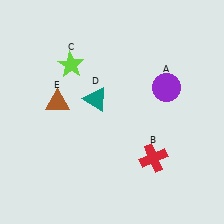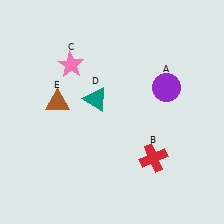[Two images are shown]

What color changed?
The star (C) changed from lime in Image 1 to pink in Image 2.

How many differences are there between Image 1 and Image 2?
There is 1 difference between the two images.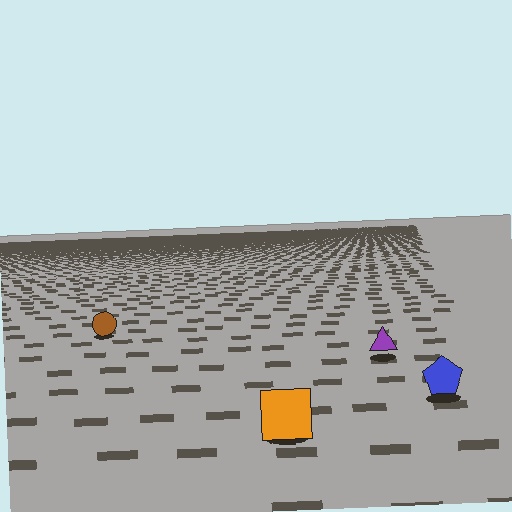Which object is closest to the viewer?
The orange square is closest. The texture marks near it are larger and more spread out.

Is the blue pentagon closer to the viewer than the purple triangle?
Yes. The blue pentagon is closer — you can tell from the texture gradient: the ground texture is coarser near it.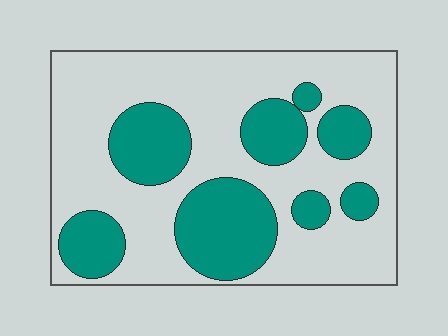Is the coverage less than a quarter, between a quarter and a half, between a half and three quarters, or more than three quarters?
Between a quarter and a half.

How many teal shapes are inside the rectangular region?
8.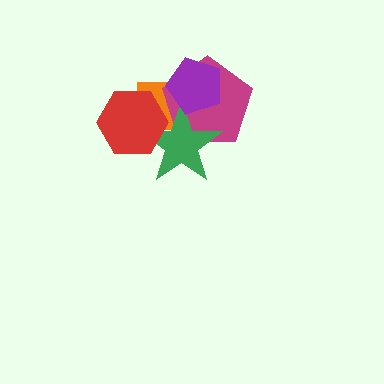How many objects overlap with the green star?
4 objects overlap with the green star.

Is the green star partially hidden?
Yes, it is partially covered by another shape.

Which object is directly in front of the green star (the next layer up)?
The purple pentagon is directly in front of the green star.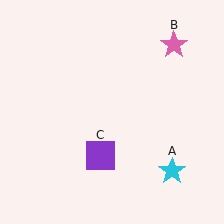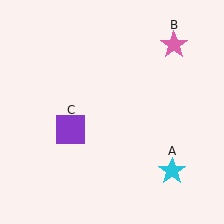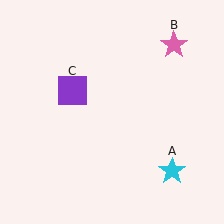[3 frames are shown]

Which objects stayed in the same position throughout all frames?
Cyan star (object A) and pink star (object B) remained stationary.